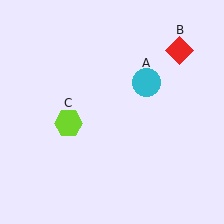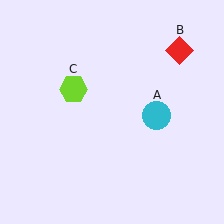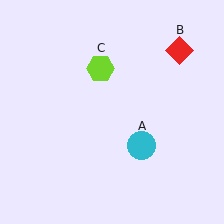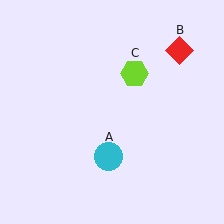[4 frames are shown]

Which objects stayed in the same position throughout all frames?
Red diamond (object B) remained stationary.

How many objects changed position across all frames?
2 objects changed position: cyan circle (object A), lime hexagon (object C).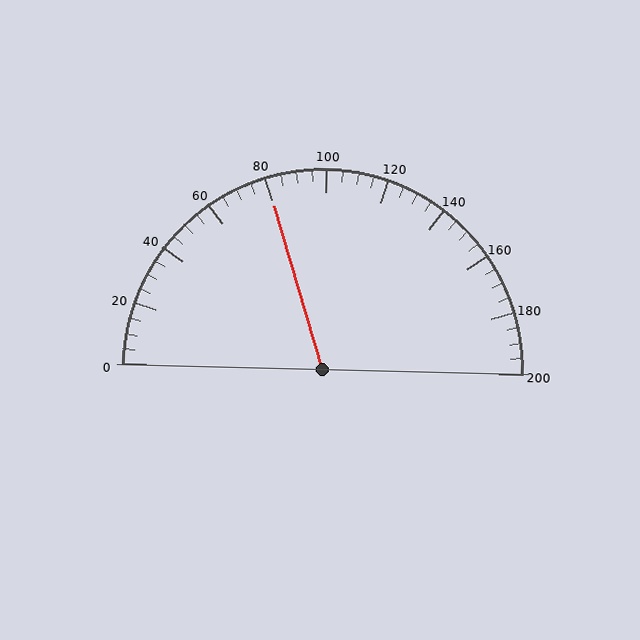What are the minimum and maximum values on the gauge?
The gauge ranges from 0 to 200.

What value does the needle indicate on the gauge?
The needle indicates approximately 80.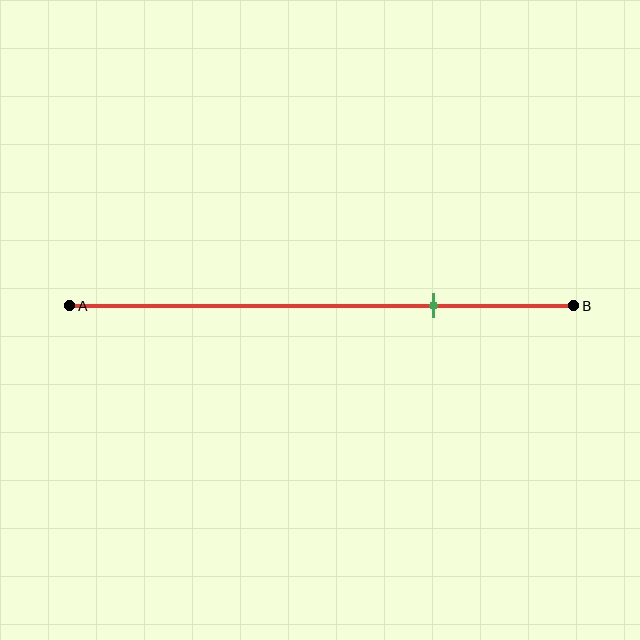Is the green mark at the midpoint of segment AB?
No, the mark is at about 70% from A, not at the 50% midpoint.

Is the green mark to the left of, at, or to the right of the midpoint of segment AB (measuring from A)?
The green mark is to the right of the midpoint of segment AB.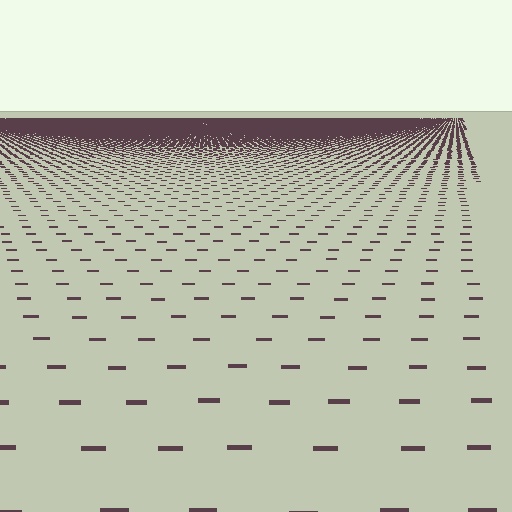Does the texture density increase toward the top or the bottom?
Density increases toward the top.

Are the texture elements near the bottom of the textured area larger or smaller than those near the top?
Larger. Near the bottom, elements are closer to the viewer and appear at a bigger on-screen size.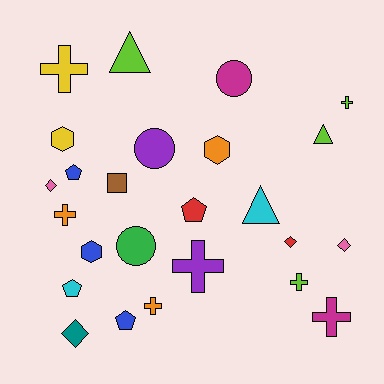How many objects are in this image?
There are 25 objects.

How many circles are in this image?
There are 3 circles.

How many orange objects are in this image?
There are 3 orange objects.